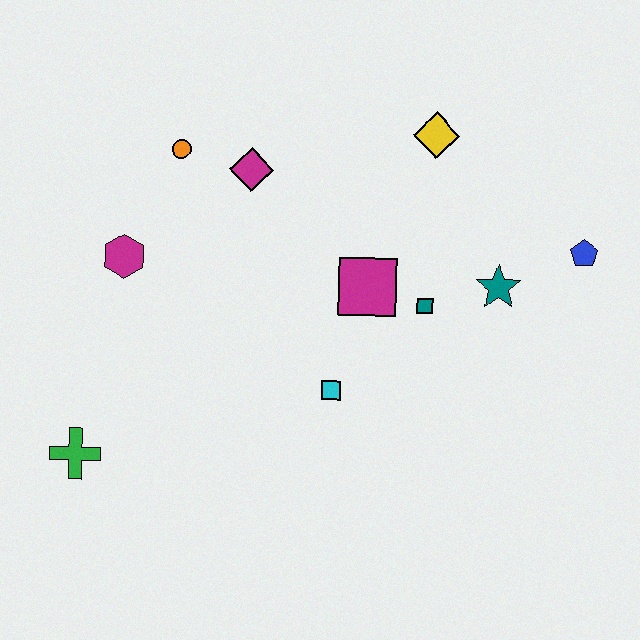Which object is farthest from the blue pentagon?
The green cross is farthest from the blue pentagon.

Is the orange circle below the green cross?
No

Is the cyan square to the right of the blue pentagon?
No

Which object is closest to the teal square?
The magenta square is closest to the teal square.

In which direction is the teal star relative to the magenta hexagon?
The teal star is to the right of the magenta hexagon.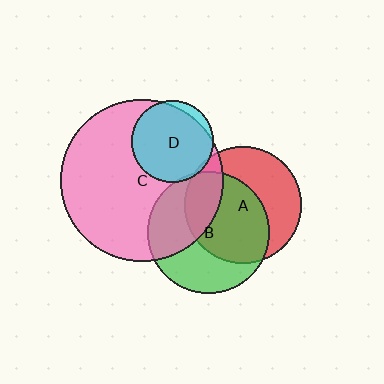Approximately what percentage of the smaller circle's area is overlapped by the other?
Approximately 20%.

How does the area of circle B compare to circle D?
Approximately 2.2 times.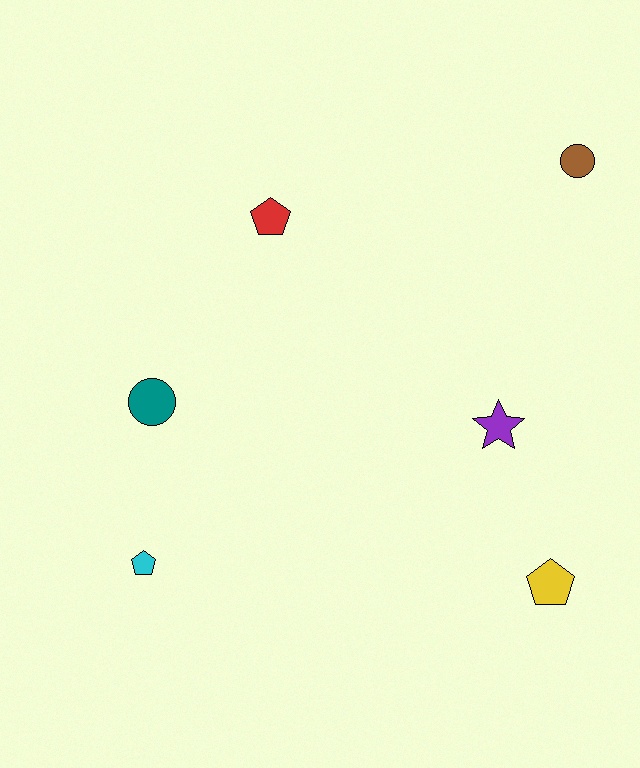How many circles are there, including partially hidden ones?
There are 2 circles.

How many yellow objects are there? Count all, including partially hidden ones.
There is 1 yellow object.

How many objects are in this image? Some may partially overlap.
There are 6 objects.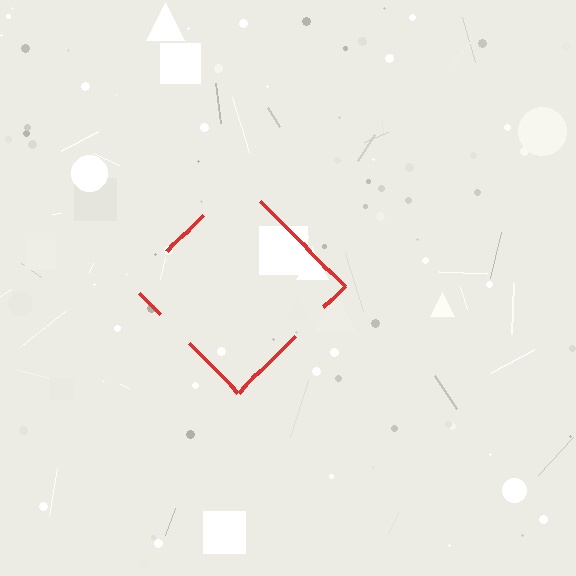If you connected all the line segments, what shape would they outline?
They would outline a diamond.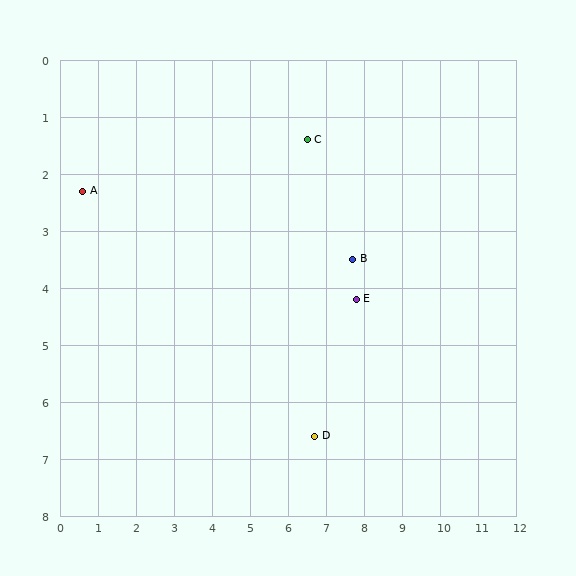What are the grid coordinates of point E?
Point E is at approximately (7.8, 4.2).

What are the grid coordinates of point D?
Point D is at approximately (6.7, 6.6).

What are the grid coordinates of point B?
Point B is at approximately (7.7, 3.5).